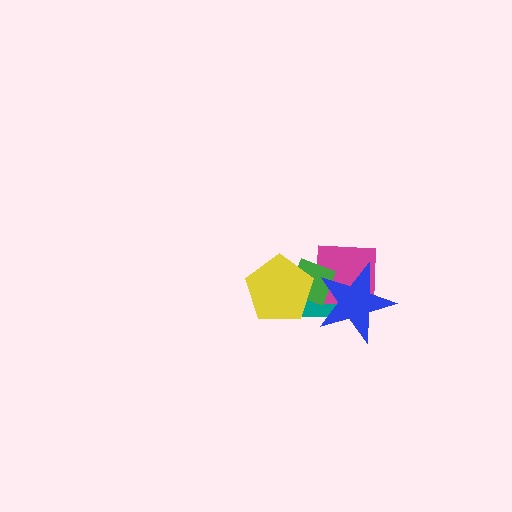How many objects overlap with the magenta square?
4 objects overlap with the magenta square.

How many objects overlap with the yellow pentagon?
3 objects overlap with the yellow pentagon.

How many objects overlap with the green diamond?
4 objects overlap with the green diamond.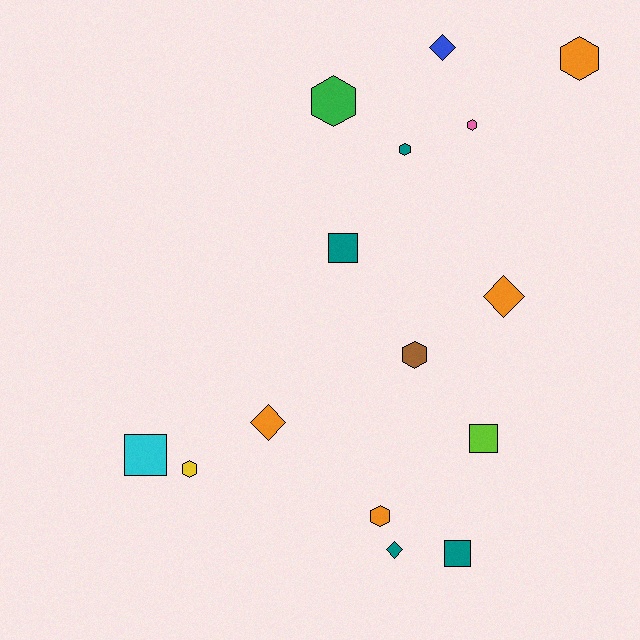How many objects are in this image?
There are 15 objects.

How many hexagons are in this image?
There are 7 hexagons.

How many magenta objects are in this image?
There are no magenta objects.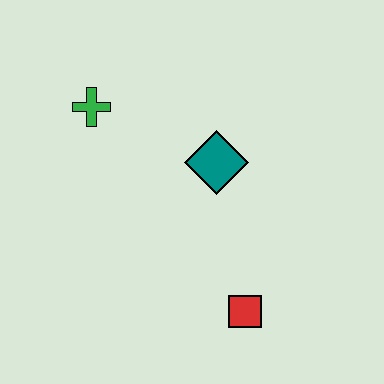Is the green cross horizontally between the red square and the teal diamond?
No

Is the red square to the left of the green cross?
No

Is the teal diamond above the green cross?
No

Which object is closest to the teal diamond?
The green cross is closest to the teal diamond.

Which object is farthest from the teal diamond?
The red square is farthest from the teal diamond.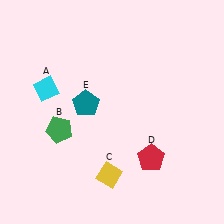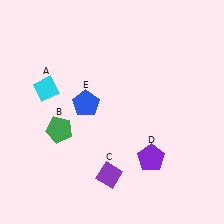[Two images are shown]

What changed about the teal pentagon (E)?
In Image 1, E is teal. In Image 2, it changed to blue.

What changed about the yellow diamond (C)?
In Image 1, C is yellow. In Image 2, it changed to purple.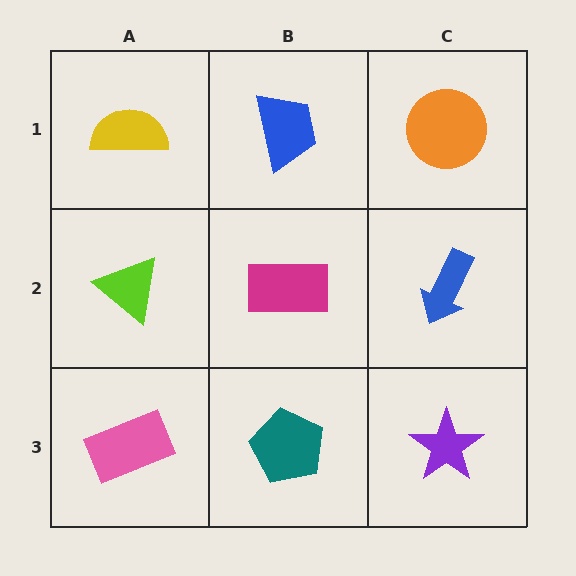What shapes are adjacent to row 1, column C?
A blue arrow (row 2, column C), a blue trapezoid (row 1, column B).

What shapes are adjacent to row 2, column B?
A blue trapezoid (row 1, column B), a teal pentagon (row 3, column B), a lime triangle (row 2, column A), a blue arrow (row 2, column C).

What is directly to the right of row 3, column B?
A purple star.